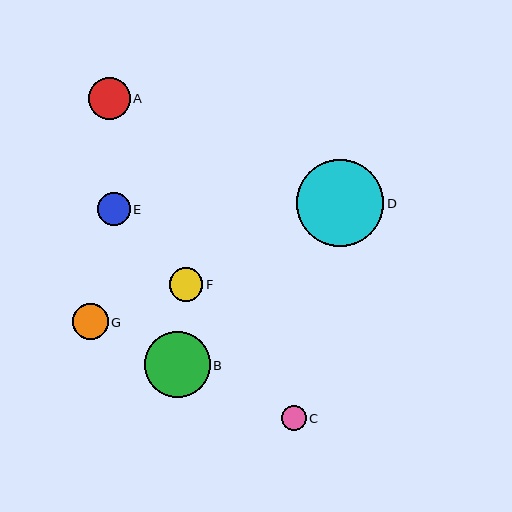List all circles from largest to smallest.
From largest to smallest: D, B, A, G, F, E, C.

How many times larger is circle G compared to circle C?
Circle G is approximately 1.4 times the size of circle C.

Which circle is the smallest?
Circle C is the smallest with a size of approximately 25 pixels.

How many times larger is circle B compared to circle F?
Circle B is approximately 2.0 times the size of circle F.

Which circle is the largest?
Circle D is the largest with a size of approximately 87 pixels.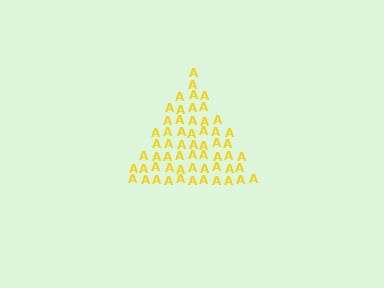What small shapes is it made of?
It is made of small letter A's.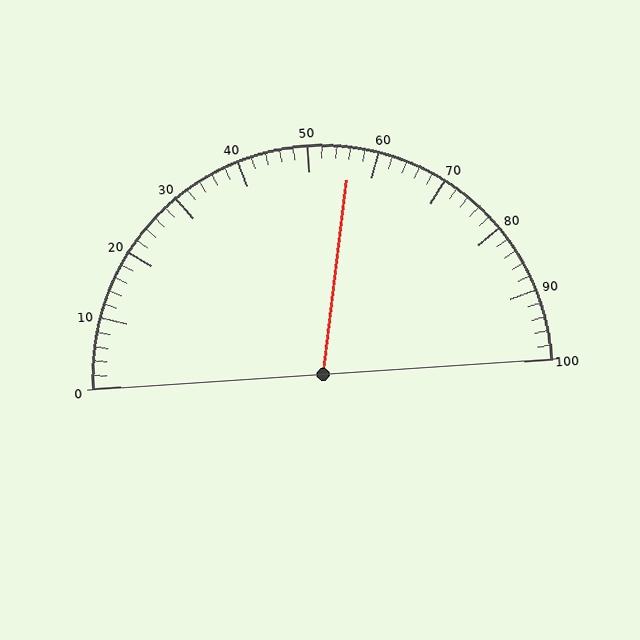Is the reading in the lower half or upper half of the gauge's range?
The reading is in the upper half of the range (0 to 100).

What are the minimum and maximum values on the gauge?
The gauge ranges from 0 to 100.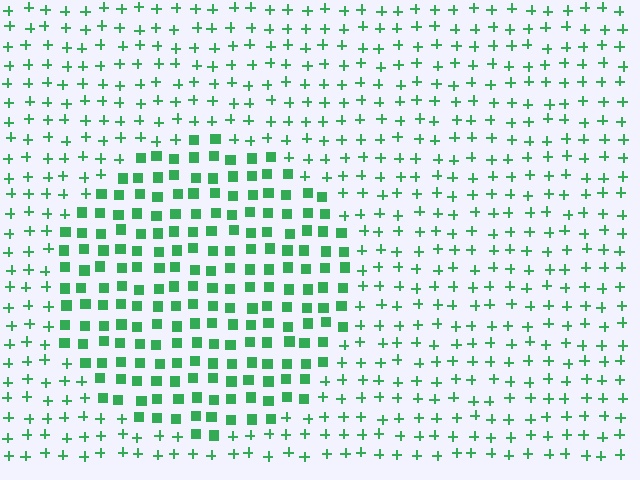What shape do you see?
I see a circle.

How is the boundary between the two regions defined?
The boundary is defined by a change in element shape: squares inside vs. plus signs outside. All elements share the same color and spacing.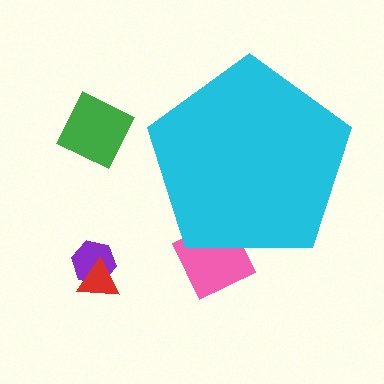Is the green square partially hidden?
No, the green square is fully visible.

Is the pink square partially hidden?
Yes, the pink square is partially hidden behind the cyan pentagon.